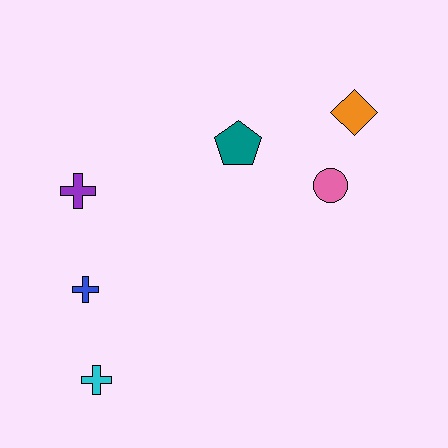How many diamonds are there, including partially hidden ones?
There is 1 diamond.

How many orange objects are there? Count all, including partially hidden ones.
There is 1 orange object.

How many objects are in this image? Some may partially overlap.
There are 6 objects.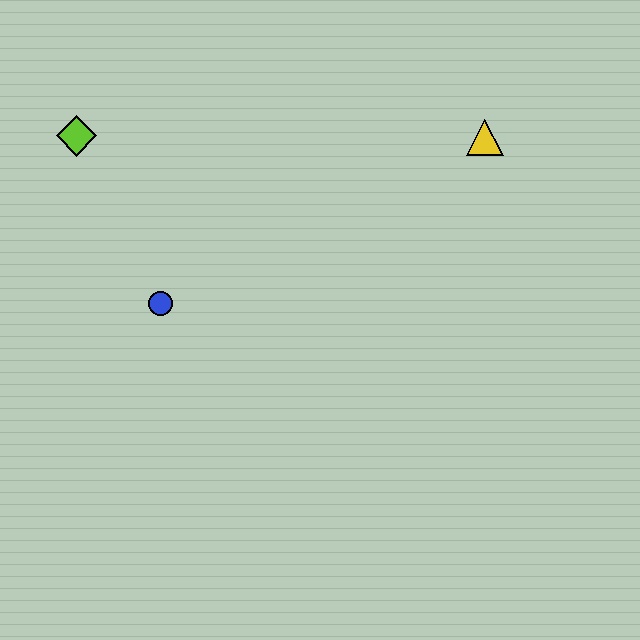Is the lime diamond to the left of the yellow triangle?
Yes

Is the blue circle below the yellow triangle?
Yes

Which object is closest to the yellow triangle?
The blue circle is closest to the yellow triangle.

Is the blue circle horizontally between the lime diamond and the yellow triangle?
Yes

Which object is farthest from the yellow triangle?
The lime diamond is farthest from the yellow triangle.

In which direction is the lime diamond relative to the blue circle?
The lime diamond is above the blue circle.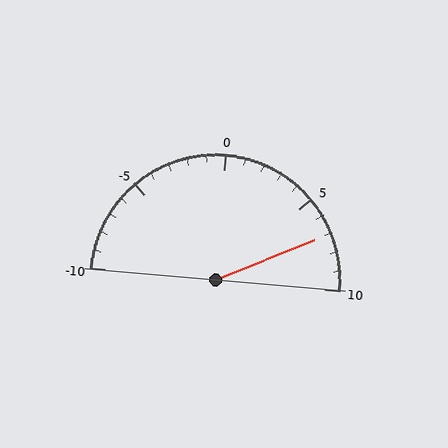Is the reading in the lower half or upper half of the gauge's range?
The reading is in the upper half of the range (-10 to 10).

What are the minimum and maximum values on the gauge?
The gauge ranges from -10 to 10.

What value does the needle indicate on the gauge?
The needle indicates approximately 7.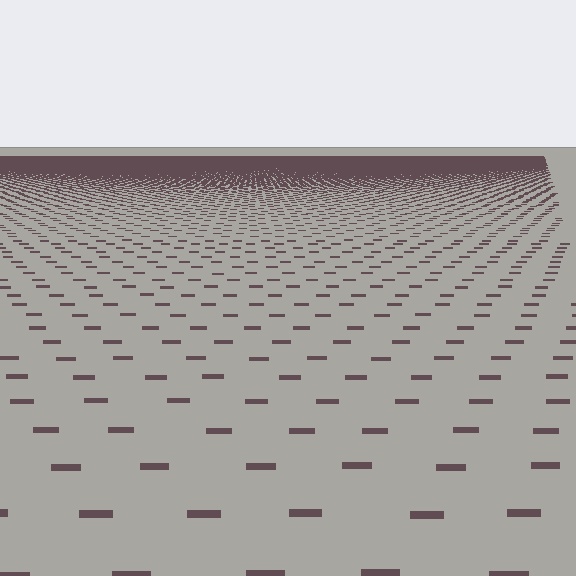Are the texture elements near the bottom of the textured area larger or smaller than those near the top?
Larger. Near the bottom, elements are closer to the viewer and appear at a bigger on-screen size.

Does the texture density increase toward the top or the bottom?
Density increases toward the top.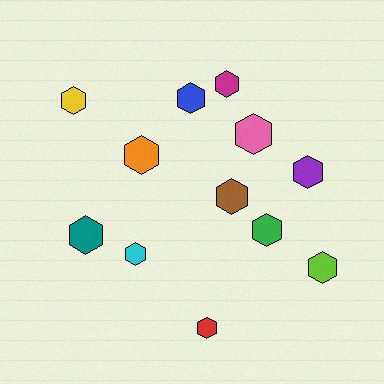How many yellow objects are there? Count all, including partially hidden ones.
There is 1 yellow object.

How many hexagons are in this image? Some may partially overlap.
There are 12 hexagons.